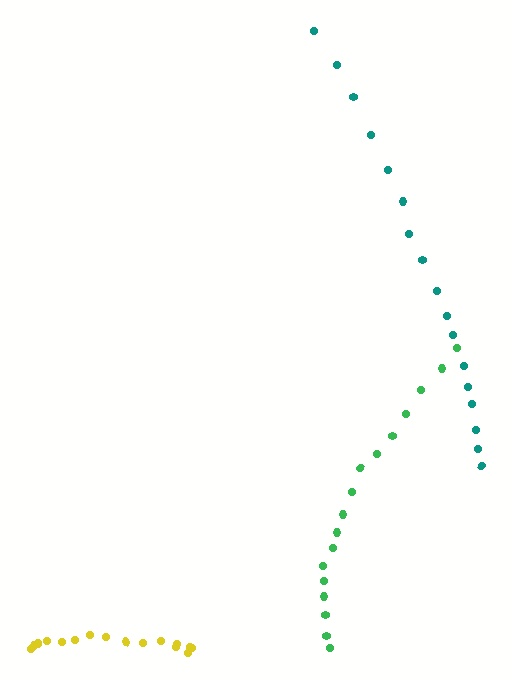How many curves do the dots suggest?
There are 3 distinct paths.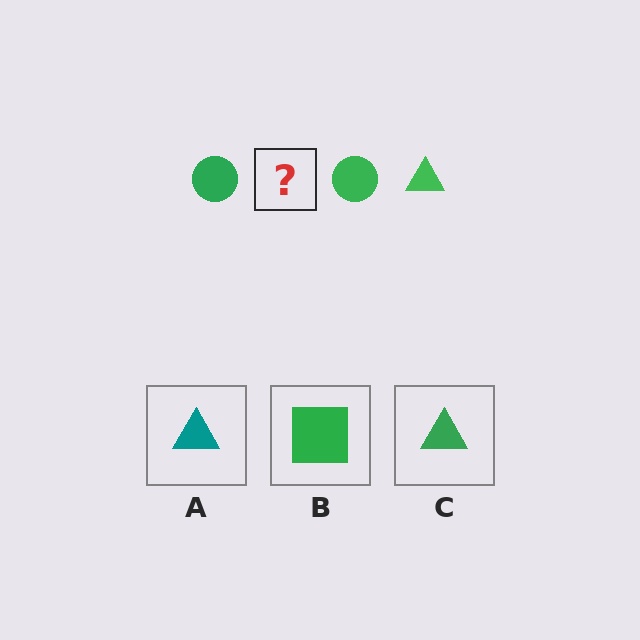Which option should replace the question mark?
Option C.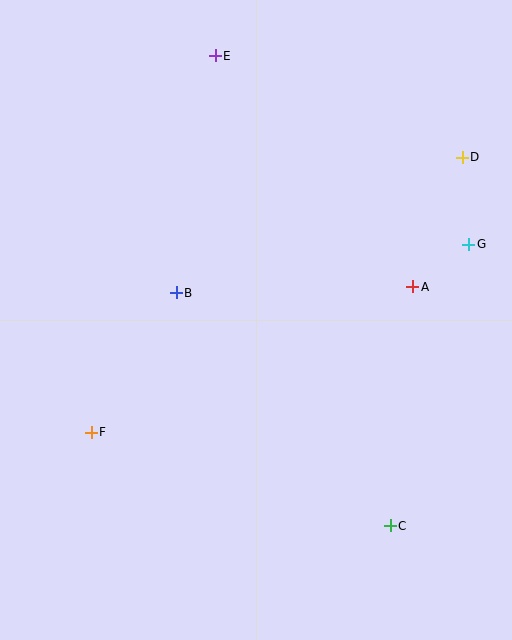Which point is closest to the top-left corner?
Point E is closest to the top-left corner.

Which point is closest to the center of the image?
Point B at (176, 293) is closest to the center.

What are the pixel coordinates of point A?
Point A is at (413, 287).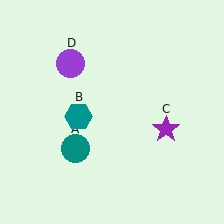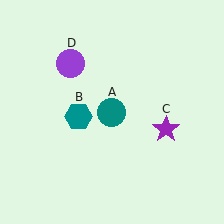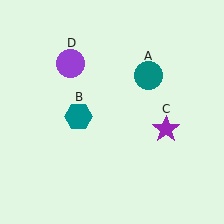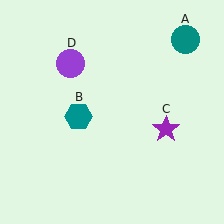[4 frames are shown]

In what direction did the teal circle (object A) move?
The teal circle (object A) moved up and to the right.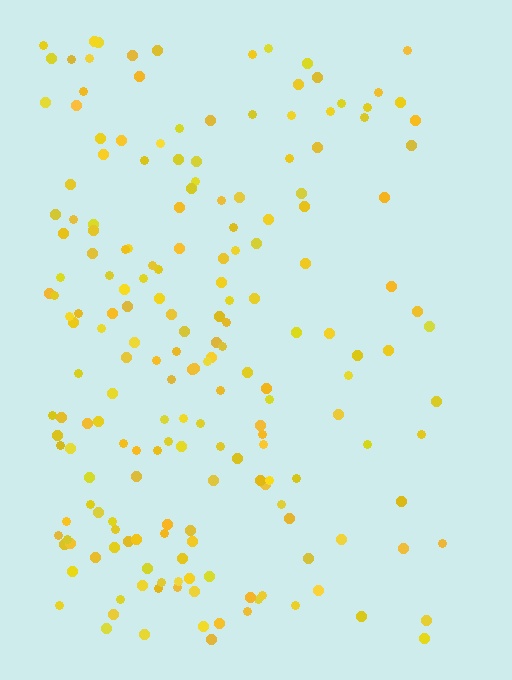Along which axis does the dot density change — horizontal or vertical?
Horizontal.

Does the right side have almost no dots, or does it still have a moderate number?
Still a moderate number, just noticeably fewer than the left.